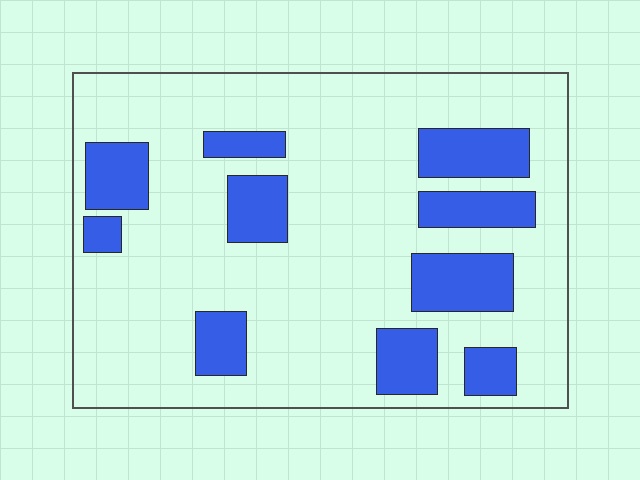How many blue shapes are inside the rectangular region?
10.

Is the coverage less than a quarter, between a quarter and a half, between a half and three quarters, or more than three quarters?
Less than a quarter.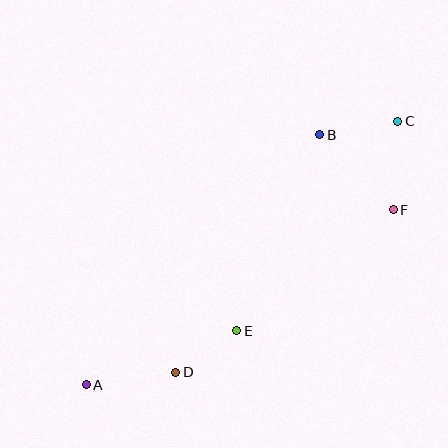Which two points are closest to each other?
Points D and E are closest to each other.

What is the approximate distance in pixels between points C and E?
The distance between C and E is approximately 264 pixels.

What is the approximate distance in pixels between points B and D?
The distance between B and D is approximately 278 pixels.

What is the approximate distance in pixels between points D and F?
The distance between D and F is approximately 272 pixels.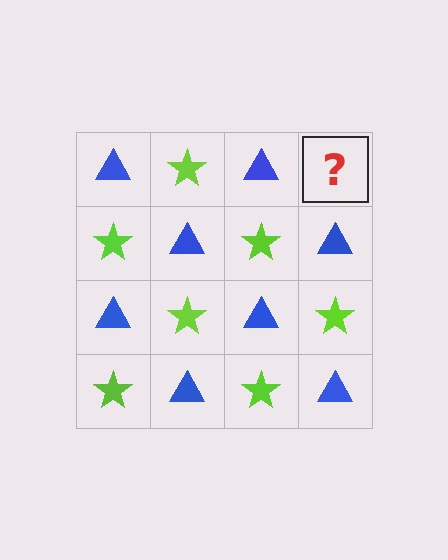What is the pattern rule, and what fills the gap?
The rule is that it alternates blue triangle and lime star in a checkerboard pattern. The gap should be filled with a lime star.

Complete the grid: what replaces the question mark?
The question mark should be replaced with a lime star.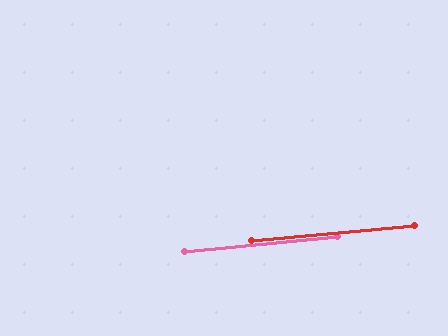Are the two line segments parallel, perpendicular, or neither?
Parallel — their directions differ by only 0.4°.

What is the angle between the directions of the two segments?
Approximately 0 degrees.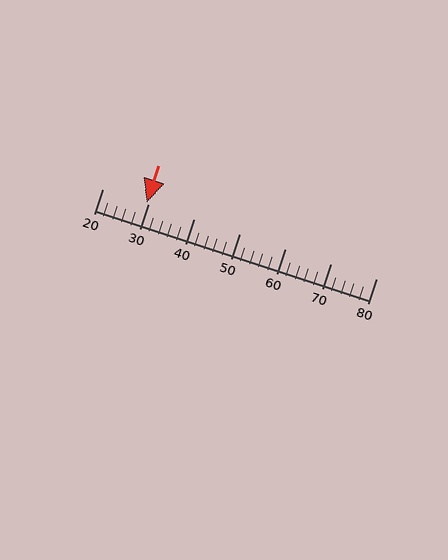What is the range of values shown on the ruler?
The ruler shows values from 20 to 80.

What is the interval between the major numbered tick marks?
The major tick marks are spaced 10 units apart.